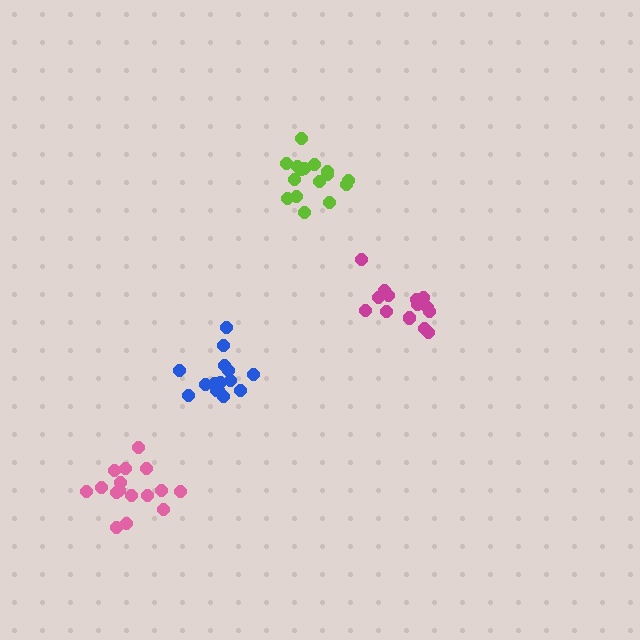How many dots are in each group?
Group 1: 15 dots, Group 2: 16 dots, Group 3: 14 dots, Group 4: 16 dots (61 total).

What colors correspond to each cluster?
The clusters are colored: blue, lime, magenta, pink.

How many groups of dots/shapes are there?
There are 4 groups.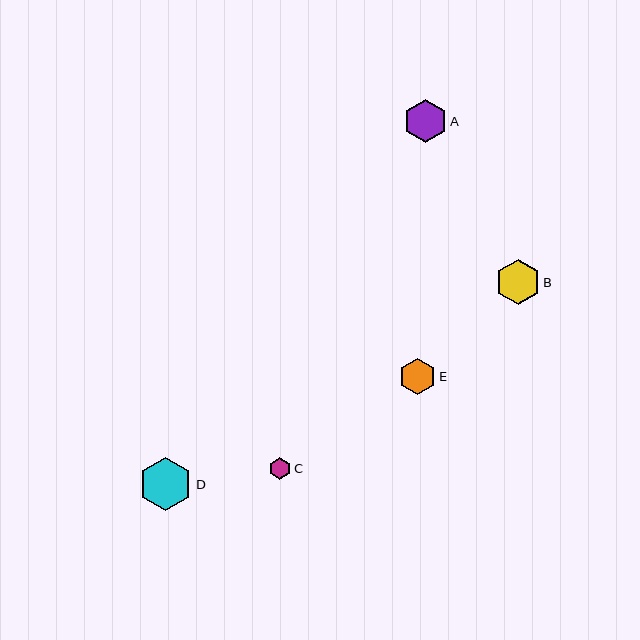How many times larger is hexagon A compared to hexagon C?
Hexagon A is approximately 2.1 times the size of hexagon C.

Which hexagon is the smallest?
Hexagon C is the smallest with a size of approximately 21 pixels.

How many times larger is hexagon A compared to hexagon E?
Hexagon A is approximately 1.2 times the size of hexagon E.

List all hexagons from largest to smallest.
From largest to smallest: D, B, A, E, C.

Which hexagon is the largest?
Hexagon D is the largest with a size of approximately 54 pixels.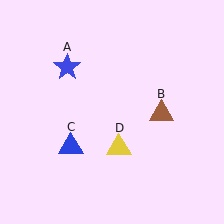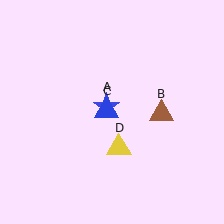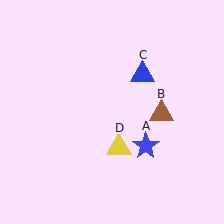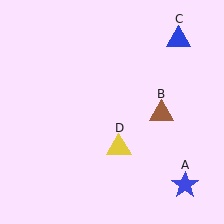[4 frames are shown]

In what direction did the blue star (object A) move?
The blue star (object A) moved down and to the right.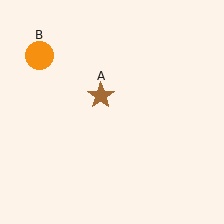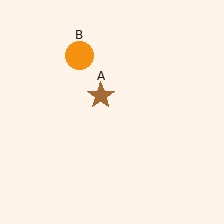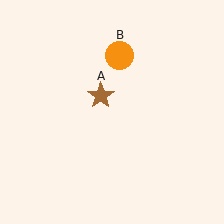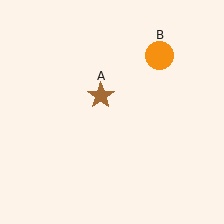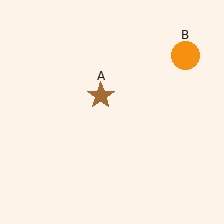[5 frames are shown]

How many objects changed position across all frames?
1 object changed position: orange circle (object B).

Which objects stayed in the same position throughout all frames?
Brown star (object A) remained stationary.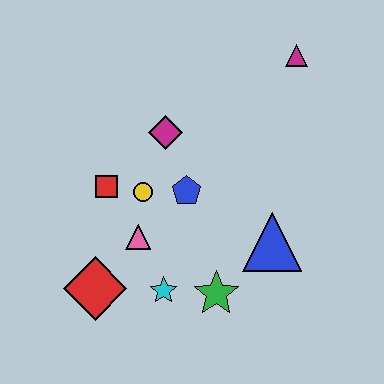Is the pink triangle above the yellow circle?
No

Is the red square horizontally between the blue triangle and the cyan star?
No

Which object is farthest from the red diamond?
The magenta triangle is farthest from the red diamond.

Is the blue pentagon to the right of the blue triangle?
No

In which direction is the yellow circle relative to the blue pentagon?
The yellow circle is to the left of the blue pentagon.